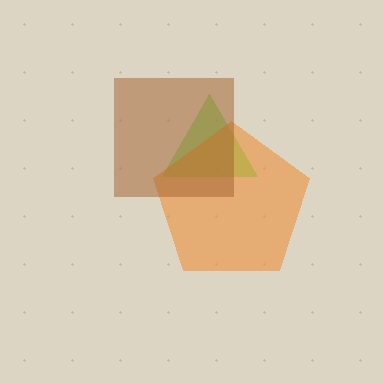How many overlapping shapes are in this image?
There are 3 overlapping shapes in the image.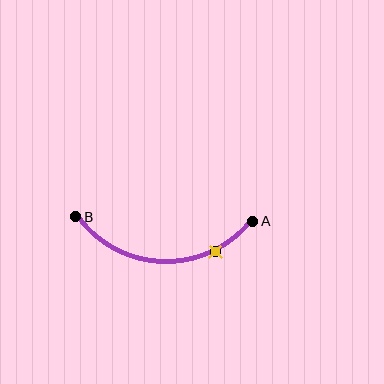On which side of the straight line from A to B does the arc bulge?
The arc bulges below the straight line connecting A and B.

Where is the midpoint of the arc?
The arc midpoint is the point on the curve farthest from the straight line joining A and B. It sits below that line.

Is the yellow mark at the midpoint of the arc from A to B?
No. The yellow mark lies on the arc but is closer to endpoint A. The arc midpoint would be at the point on the curve equidistant along the arc from both A and B.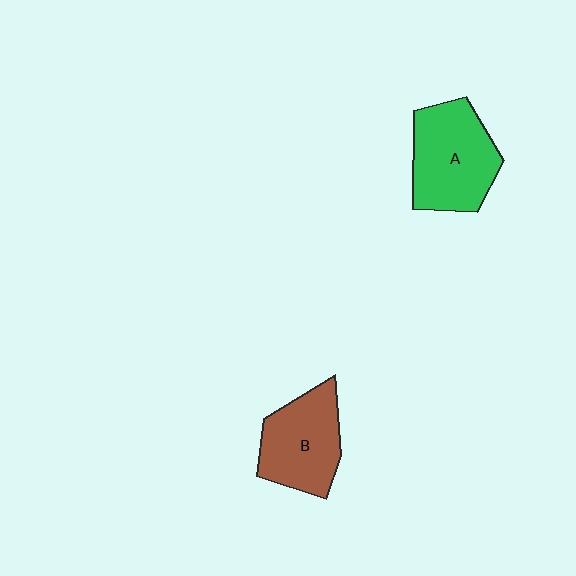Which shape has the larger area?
Shape A (green).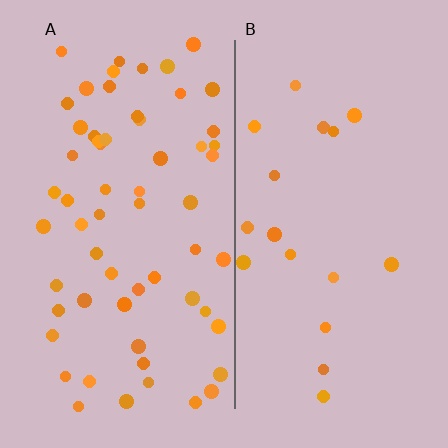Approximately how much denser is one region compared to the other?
Approximately 3.4× — region A over region B.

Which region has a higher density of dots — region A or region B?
A (the left).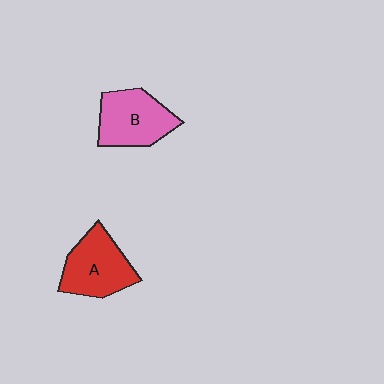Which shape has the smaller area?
Shape B (pink).